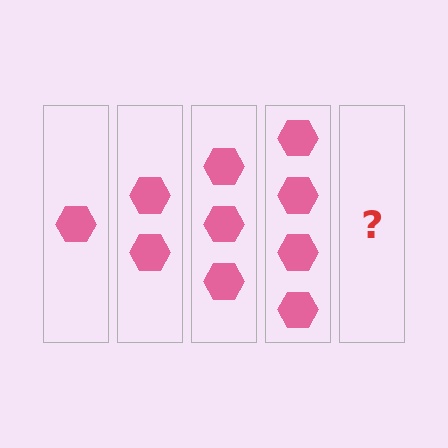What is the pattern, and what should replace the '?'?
The pattern is that each step adds one more hexagon. The '?' should be 5 hexagons.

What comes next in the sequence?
The next element should be 5 hexagons.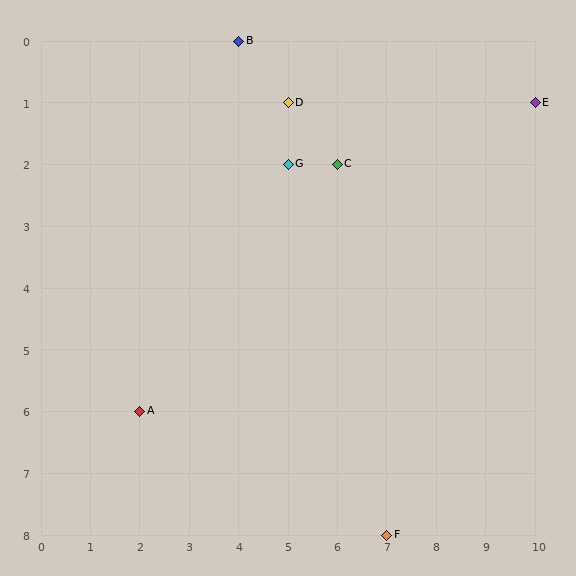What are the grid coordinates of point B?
Point B is at grid coordinates (4, 0).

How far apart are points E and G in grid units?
Points E and G are 5 columns and 1 row apart (about 5.1 grid units diagonally).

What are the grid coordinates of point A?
Point A is at grid coordinates (2, 6).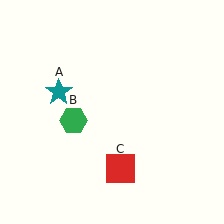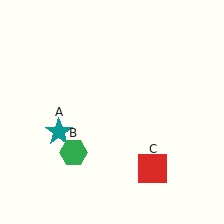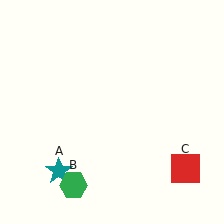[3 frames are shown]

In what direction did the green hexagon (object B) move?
The green hexagon (object B) moved down.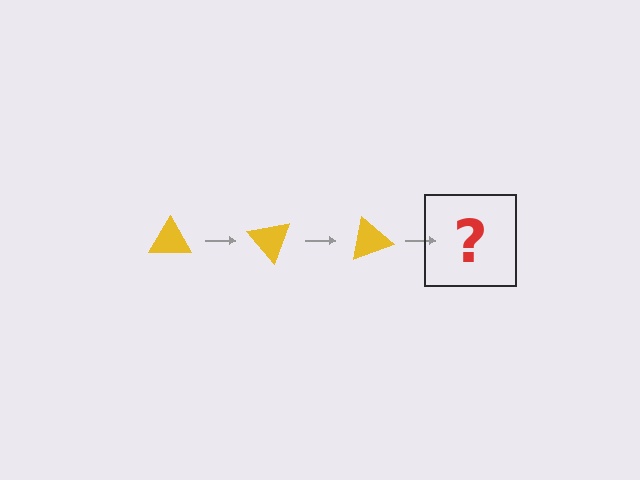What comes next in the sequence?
The next element should be a yellow triangle rotated 150 degrees.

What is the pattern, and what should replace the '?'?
The pattern is that the triangle rotates 50 degrees each step. The '?' should be a yellow triangle rotated 150 degrees.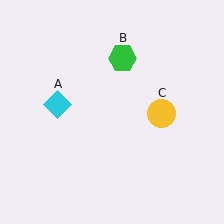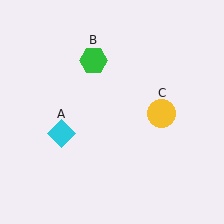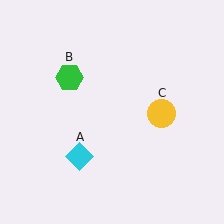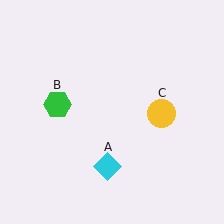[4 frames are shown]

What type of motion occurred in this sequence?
The cyan diamond (object A), green hexagon (object B) rotated counterclockwise around the center of the scene.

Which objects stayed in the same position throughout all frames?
Yellow circle (object C) remained stationary.